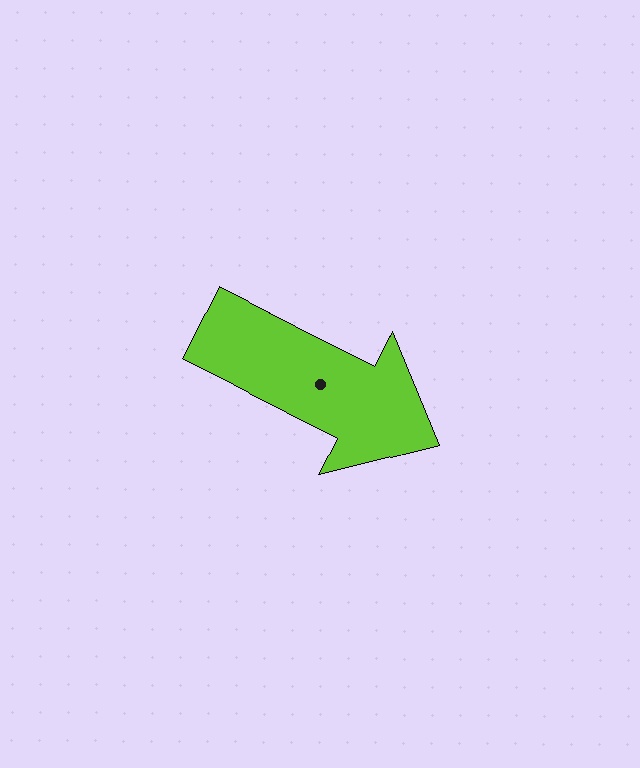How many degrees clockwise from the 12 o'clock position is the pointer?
Approximately 117 degrees.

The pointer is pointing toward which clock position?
Roughly 4 o'clock.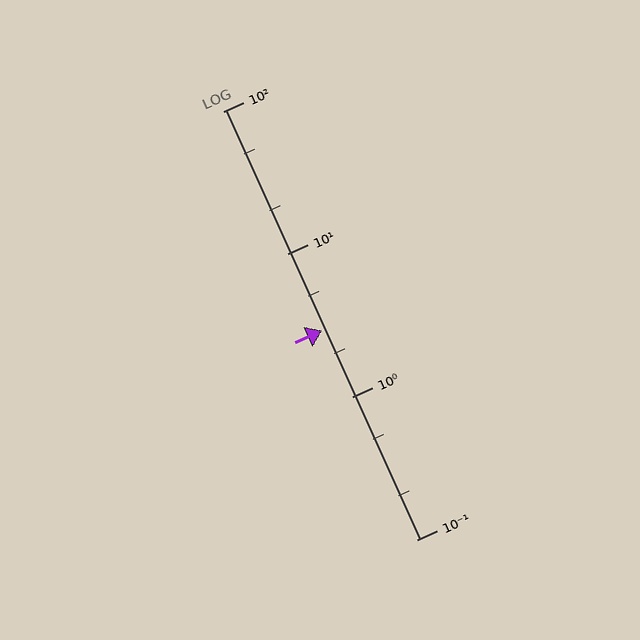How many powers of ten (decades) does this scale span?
The scale spans 3 decades, from 0.1 to 100.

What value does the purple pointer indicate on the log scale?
The pointer indicates approximately 2.9.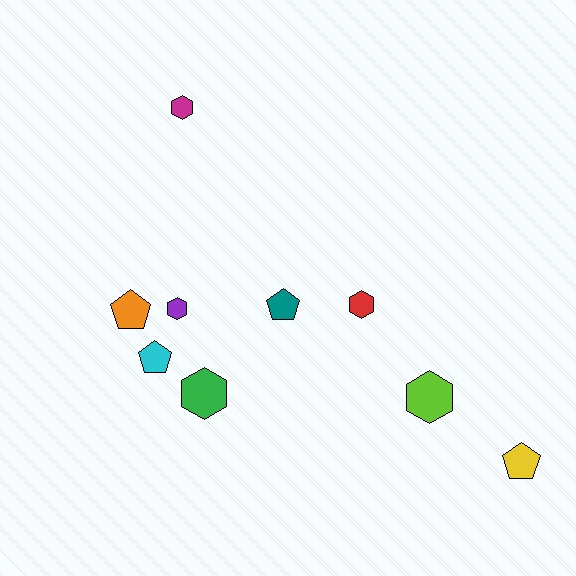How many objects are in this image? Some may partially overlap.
There are 9 objects.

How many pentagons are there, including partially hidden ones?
There are 4 pentagons.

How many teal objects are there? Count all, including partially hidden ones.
There is 1 teal object.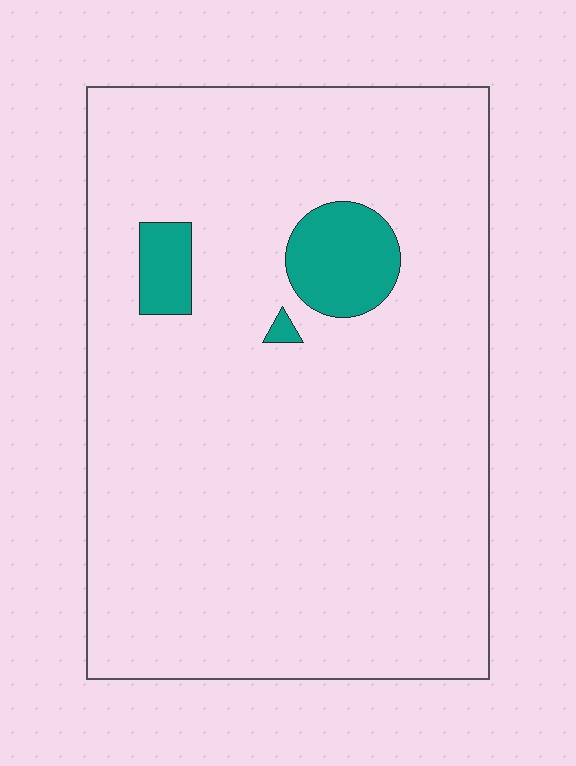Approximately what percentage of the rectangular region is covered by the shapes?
Approximately 5%.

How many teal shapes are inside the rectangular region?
3.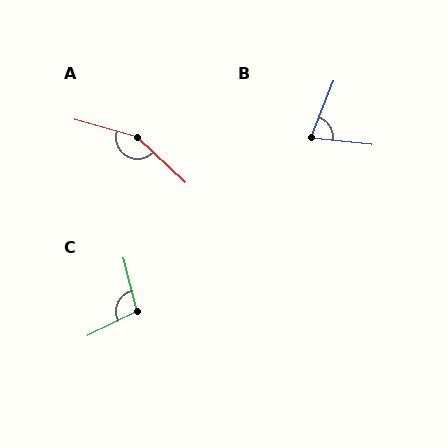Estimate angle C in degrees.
Approximately 102 degrees.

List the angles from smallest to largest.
B (74°), C (102°), A (153°).